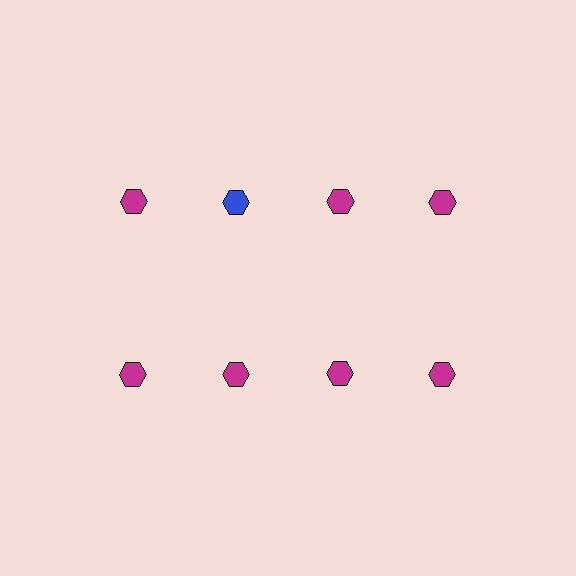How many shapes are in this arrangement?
There are 8 shapes arranged in a grid pattern.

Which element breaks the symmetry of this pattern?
The blue hexagon in the top row, second from left column breaks the symmetry. All other shapes are magenta hexagons.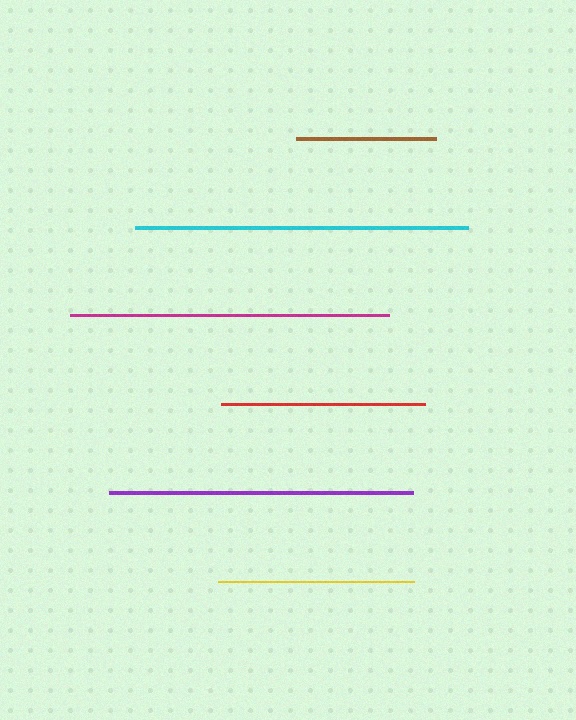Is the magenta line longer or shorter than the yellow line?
The magenta line is longer than the yellow line.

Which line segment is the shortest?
The brown line is the shortest at approximately 141 pixels.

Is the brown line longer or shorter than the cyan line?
The cyan line is longer than the brown line.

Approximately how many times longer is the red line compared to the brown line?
The red line is approximately 1.5 times the length of the brown line.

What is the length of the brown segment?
The brown segment is approximately 141 pixels long.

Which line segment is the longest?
The cyan line is the longest at approximately 333 pixels.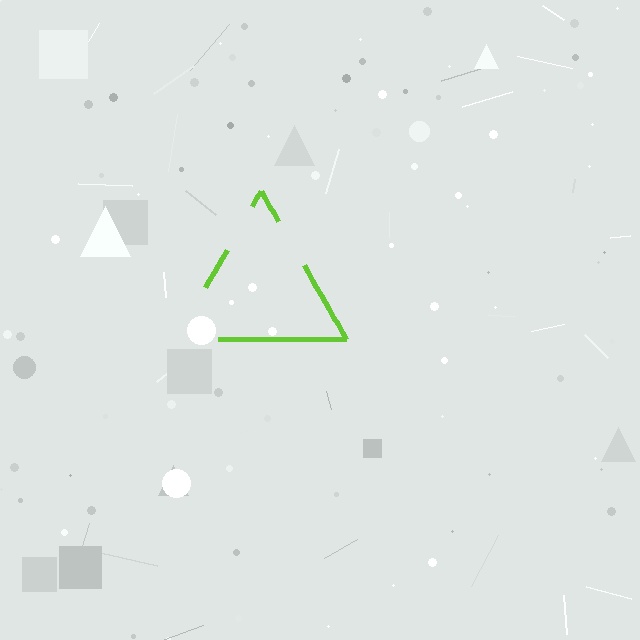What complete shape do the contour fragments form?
The contour fragments form a triangle.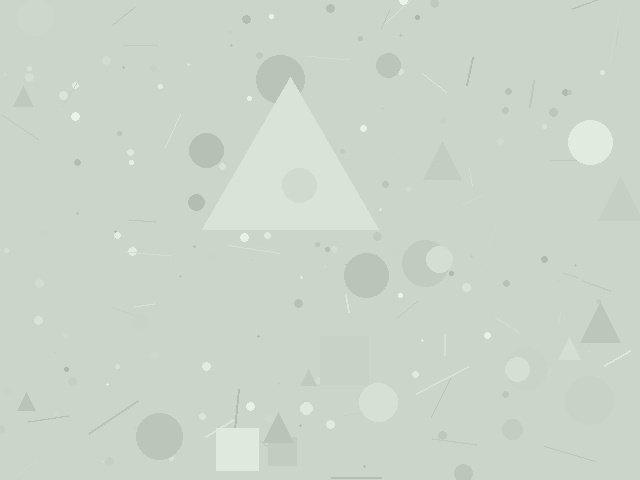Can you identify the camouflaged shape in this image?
The camouflaged shape is a triangle.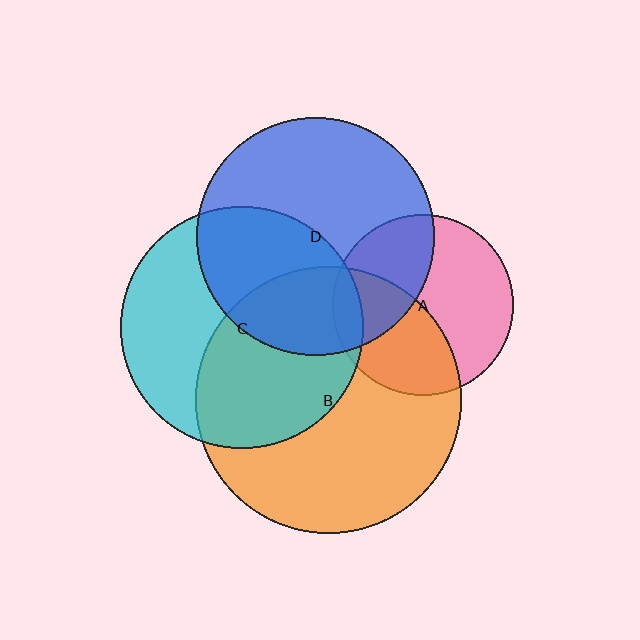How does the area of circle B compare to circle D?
Approximately 1.3 times.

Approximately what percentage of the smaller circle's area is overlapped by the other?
Approximately 35%.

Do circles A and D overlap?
Yes.